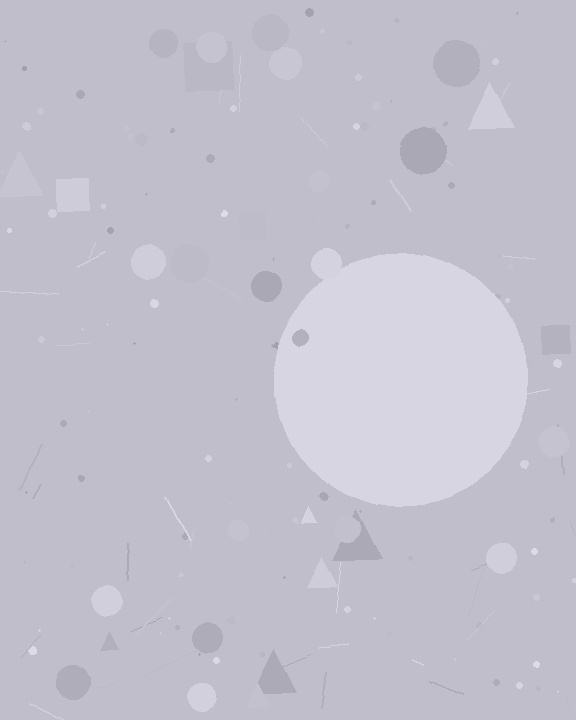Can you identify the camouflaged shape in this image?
The camouflaged shape is a circle.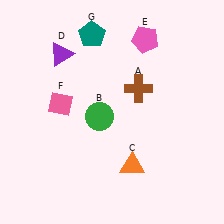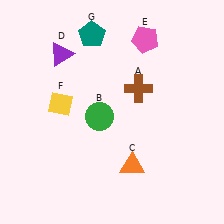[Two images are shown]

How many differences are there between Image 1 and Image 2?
There is 1 difference between the two images.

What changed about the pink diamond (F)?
In Image 1, F is pink. In Image 2, it changed to yellow.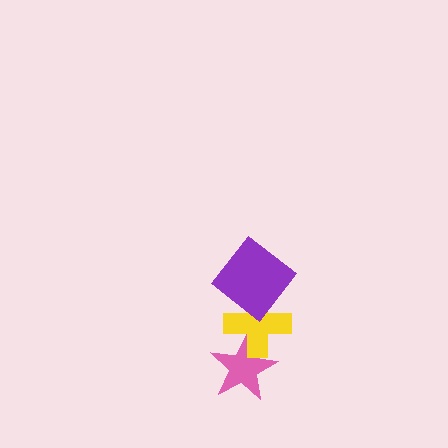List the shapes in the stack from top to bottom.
From top to bottom: the purple diamond, the yellow cross, the pink star.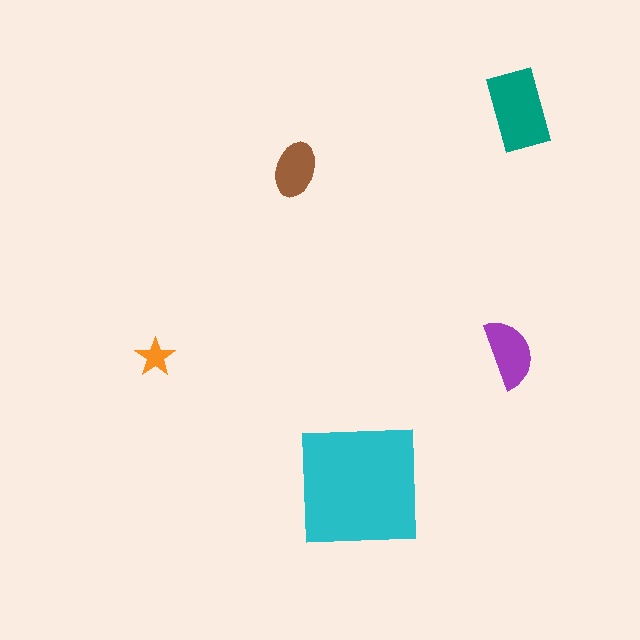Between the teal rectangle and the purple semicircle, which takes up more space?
The teal rectangle.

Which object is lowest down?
The cyan square is bottommost.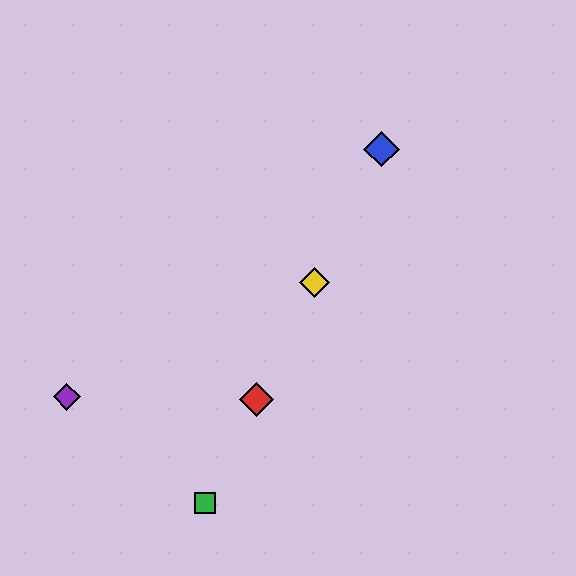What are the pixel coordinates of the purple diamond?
The purple diamond is at (67, 397).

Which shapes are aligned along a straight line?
The red diamond, the blue diamond, the green square, the yellow diamond are aligned along a straight line.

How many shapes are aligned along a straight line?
4 shapes (the red diamond, the blue diamond, the green square, the yellow diamond) are aligned along a straight line.